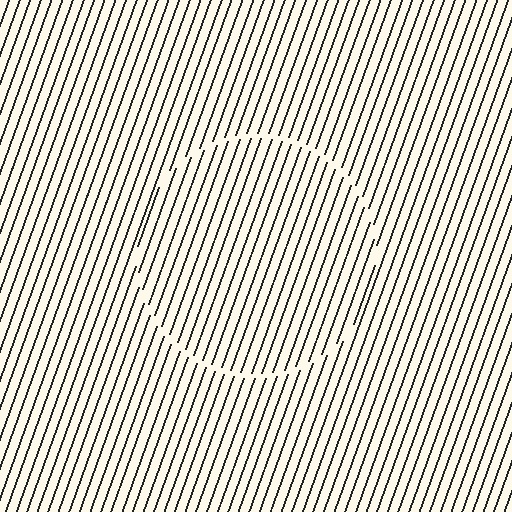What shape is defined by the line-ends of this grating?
An illusory circle. The interior of the shape contains the same grating, shifted by half a period — the contour is defined by the phase discontinuity where line-ends from the inner and outer gratings abut.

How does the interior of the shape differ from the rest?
The interior of the shape contains the same grating, shifted by half a period — the contour is defined by the phase discontinuity where line-ends from the inner and outer gratings abut.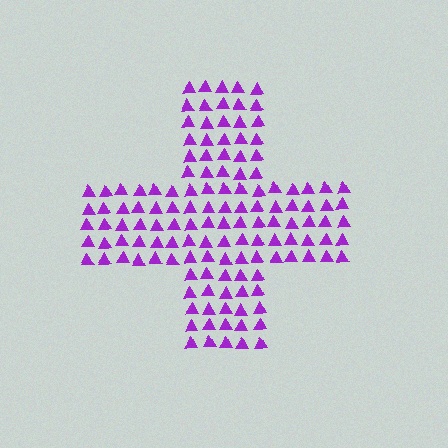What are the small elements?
The small elements are triangles.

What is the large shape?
The large shape is a cross.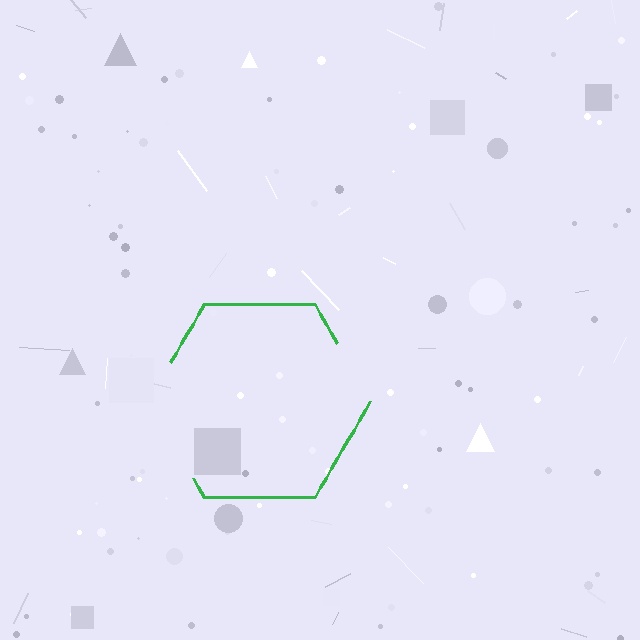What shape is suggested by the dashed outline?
The dashed outline suggests a hexagon.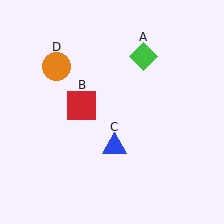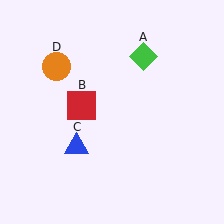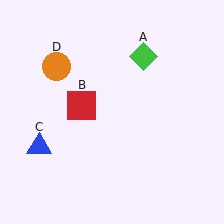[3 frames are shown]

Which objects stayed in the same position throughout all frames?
Green diamond (object A) and red square (object B) and orange circle (object D) remained stationary.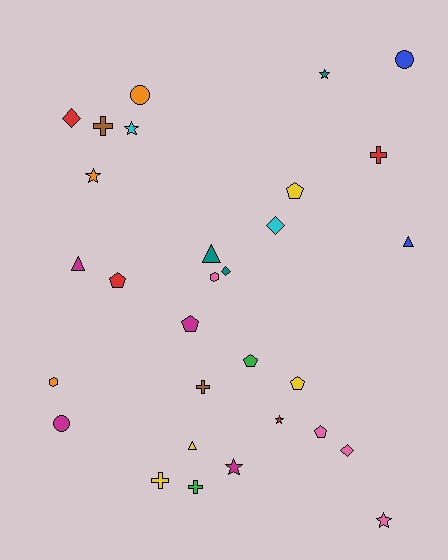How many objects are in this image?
There are 30 objects.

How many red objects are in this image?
There are 4 red objects.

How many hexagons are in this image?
There are 2 hexagons.